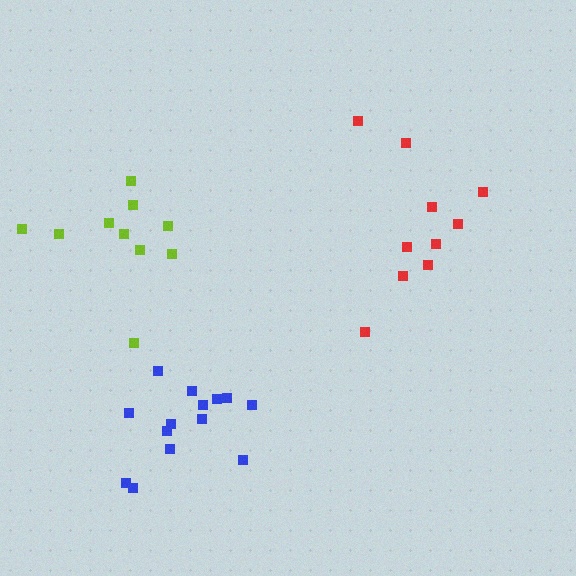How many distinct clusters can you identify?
There are 3 distinct clusters.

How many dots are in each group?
Group 1: 14 dots, Group 2: 10 dots, Group 3: 10 dots (34 total).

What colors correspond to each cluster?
The clusters are colored: blue, red, lime.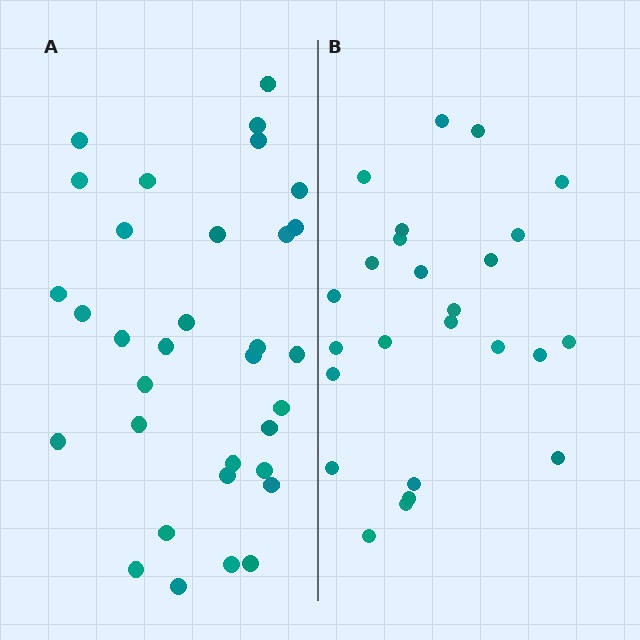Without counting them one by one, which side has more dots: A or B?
Region A (the left region) has more dots.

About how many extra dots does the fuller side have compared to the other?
Region A has roughly 8 or so more dots than region B.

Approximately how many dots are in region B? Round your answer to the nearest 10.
About 20 dots. (The exact count is 25, which rounds to 20.)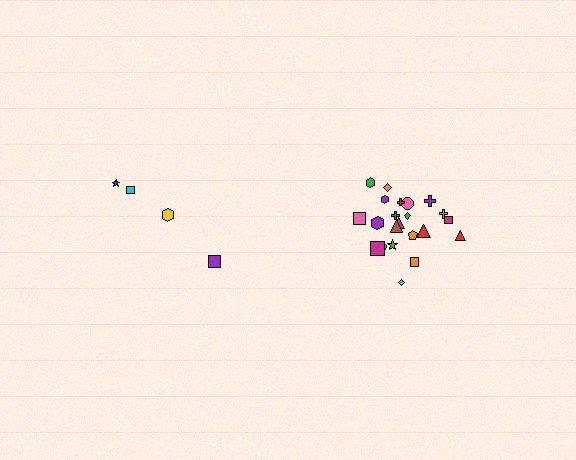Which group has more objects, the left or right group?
The right group.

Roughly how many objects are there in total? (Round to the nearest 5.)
Roughly 25 objects in total.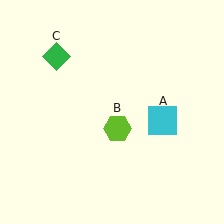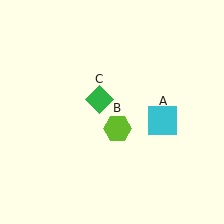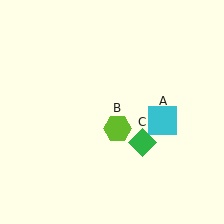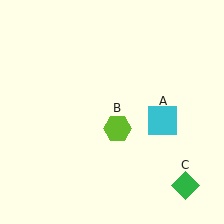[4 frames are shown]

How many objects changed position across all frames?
1 object changed position: green diamond (object C).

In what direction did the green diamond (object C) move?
The green diamond (object C) moved down and to the right.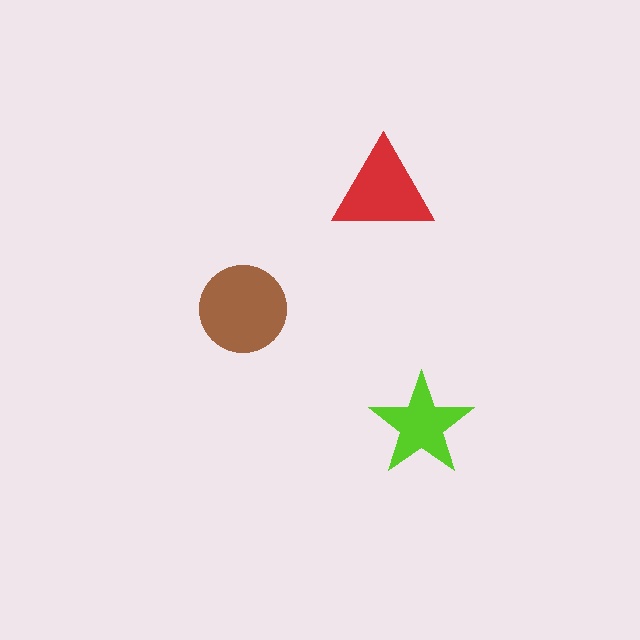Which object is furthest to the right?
The lime star is rightmost.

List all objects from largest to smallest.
The brown circle, the red triangle, the lime star.